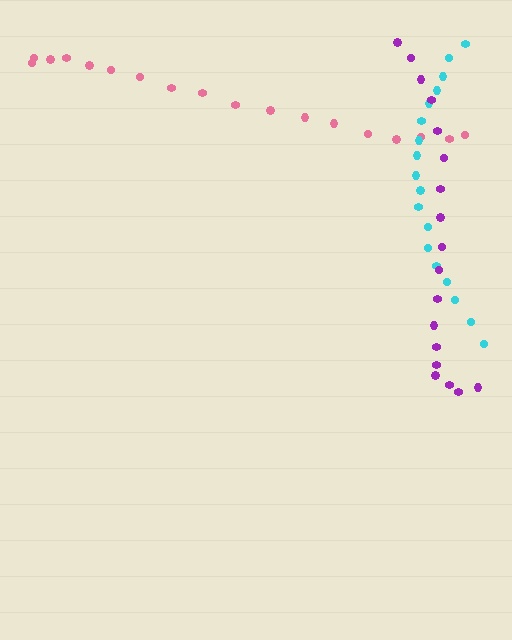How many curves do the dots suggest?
There are 3 distinct paths.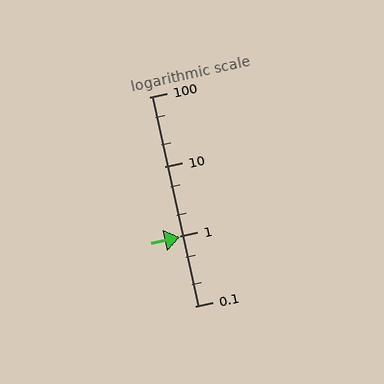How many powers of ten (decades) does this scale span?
The scale spans 3 decades, from 0.1 to 100.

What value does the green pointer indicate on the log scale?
The pointer indicates approximately 0.96.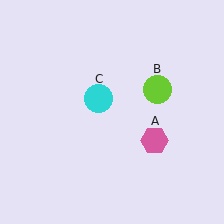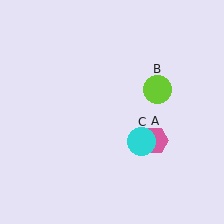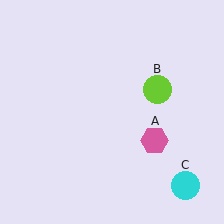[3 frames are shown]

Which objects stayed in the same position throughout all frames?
Pink hexagon (object A) and lime circle (object B) remained stationary.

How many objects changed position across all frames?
1 object changed position: cyan circle (object C).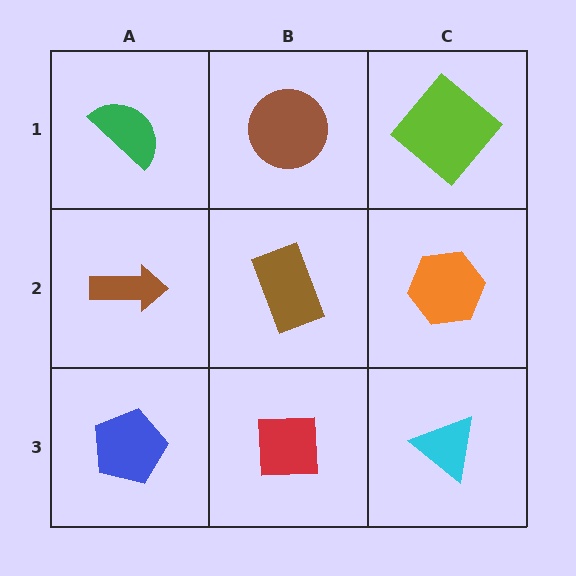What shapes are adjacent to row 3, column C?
An orange hexagon (row 2, column C), a red square (row 3, column B).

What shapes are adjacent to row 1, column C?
An orange hexagon (row 2, column C), a brown circle (row 1, column B).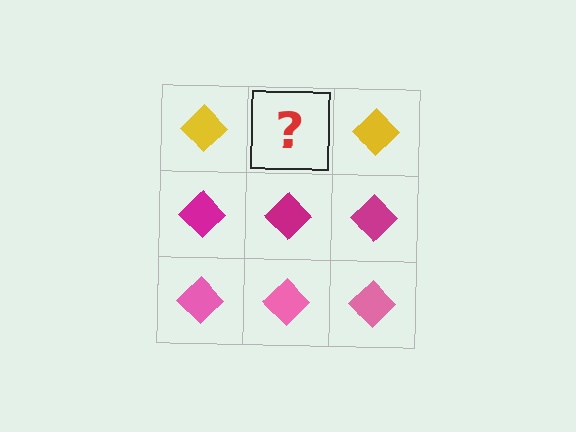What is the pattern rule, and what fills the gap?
The rule is that each row has a consistent color. The gap should be filled with a yellow diamond.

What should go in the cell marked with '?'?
The missing cell should contain a yellow diamond.